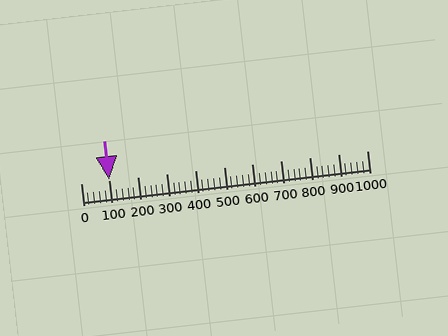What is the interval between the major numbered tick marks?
The major tick marks are spaced 100 units apart.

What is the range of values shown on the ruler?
The ruler shows values from 0 to 1000.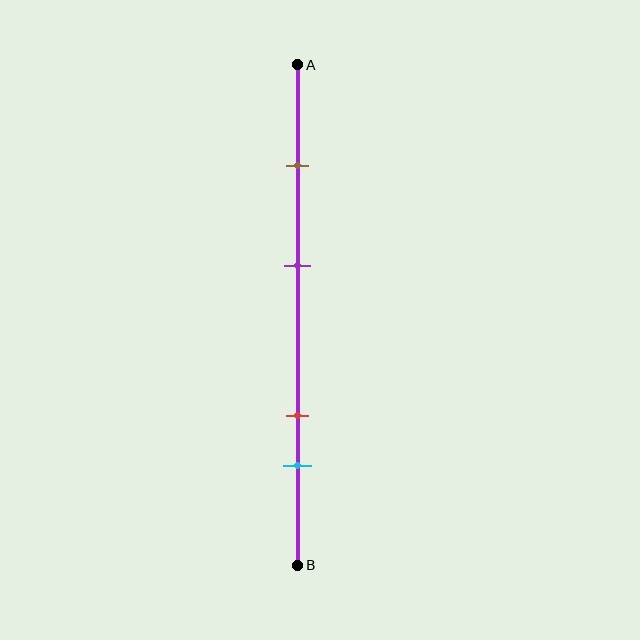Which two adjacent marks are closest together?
The red and cyan marks are the closest adjacent pair.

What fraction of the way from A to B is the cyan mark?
The cyan mark is approximately 80% (0.8) of the way from A to B.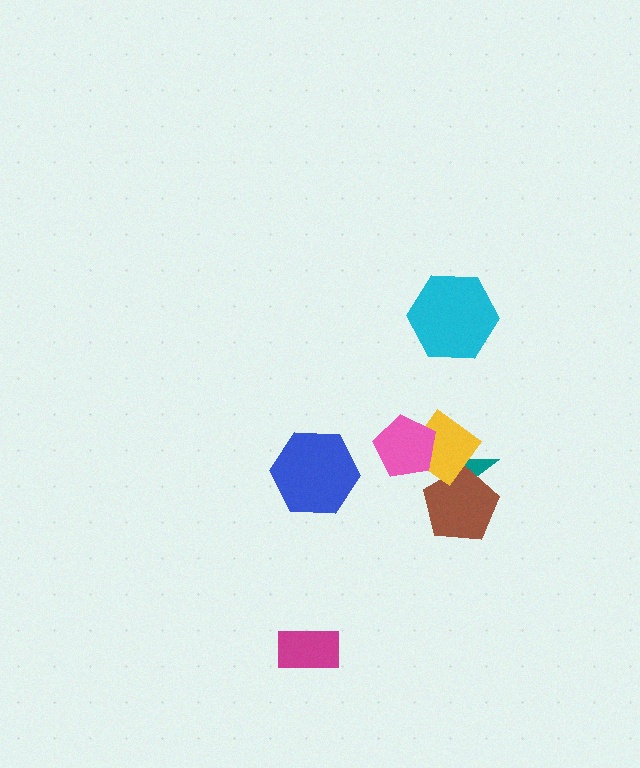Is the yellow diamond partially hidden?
Yes, it is partially covered by another shape.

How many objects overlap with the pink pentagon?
2 objects overlap with the pink pentagon.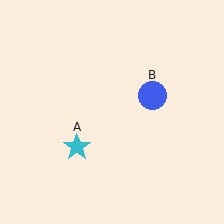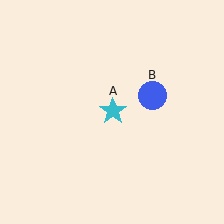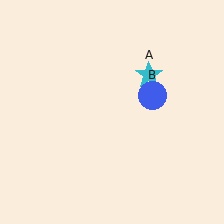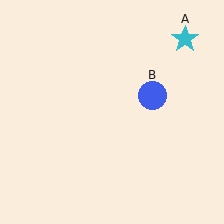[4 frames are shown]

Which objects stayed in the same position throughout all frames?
Blue circle (object B) remained stationary.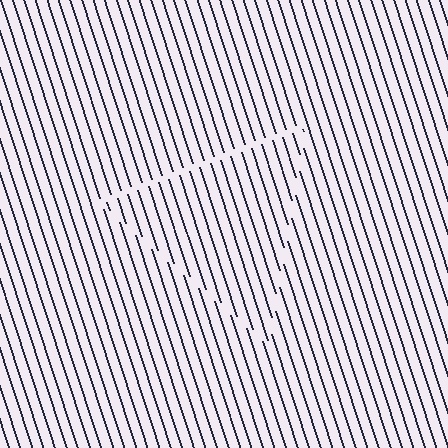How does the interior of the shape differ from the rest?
The interior of the shape contains the same grating, shifted by half a period — the contour is defined by the phase discontinuity where line-ends from the inner and outer gratings abut.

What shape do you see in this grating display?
An illusory triangle. The interior of the shape contains the same grating, shifted by half a period — the contour is defined by the phase discontinuity where line-ends from the inner and outer gratings abut.